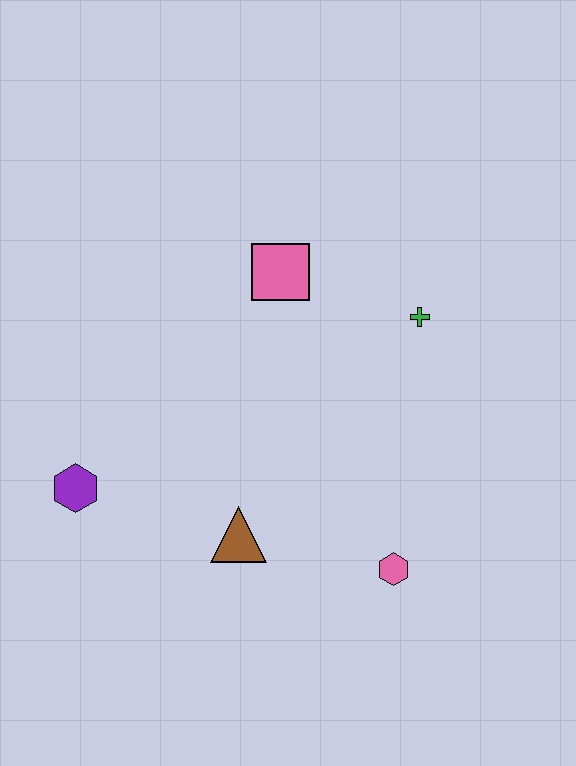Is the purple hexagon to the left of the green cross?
Yes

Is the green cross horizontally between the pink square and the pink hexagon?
No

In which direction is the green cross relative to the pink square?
The green cross is to the right of the pink square.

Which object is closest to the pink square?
The green cross is closest to the pink square.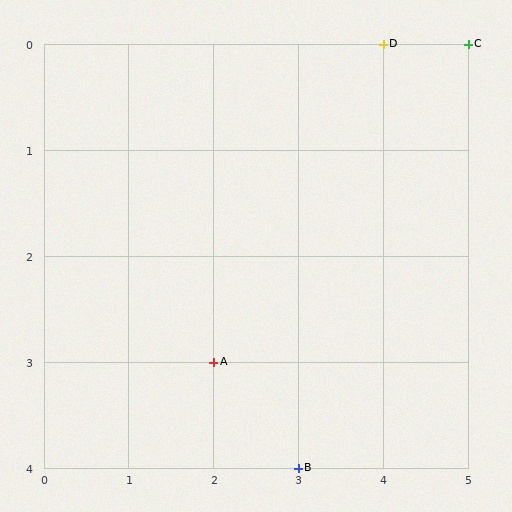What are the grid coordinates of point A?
Point A is at grid coordinates (2, 3).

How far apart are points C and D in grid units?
Points C and D are 1 column apart.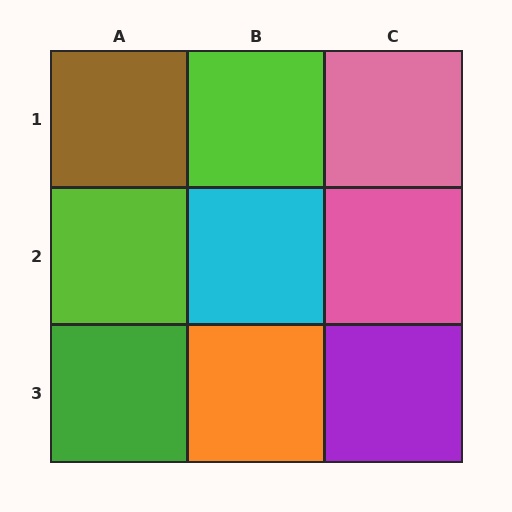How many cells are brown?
1 cell is brown.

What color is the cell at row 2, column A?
Lime.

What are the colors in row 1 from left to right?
Brown, lime, pink.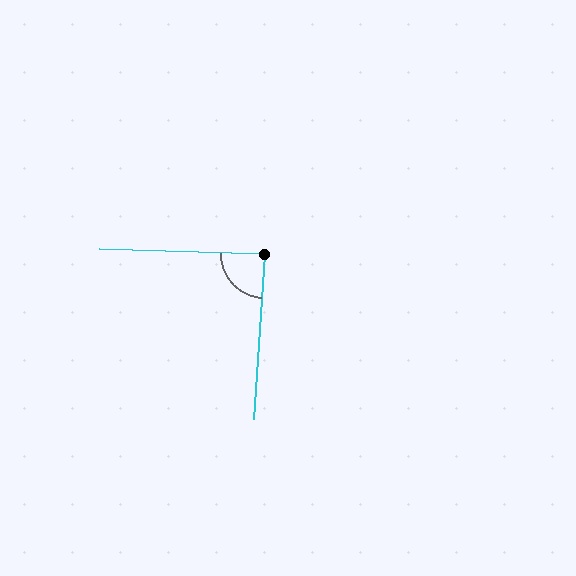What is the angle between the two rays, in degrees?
Approximately 88 degrees.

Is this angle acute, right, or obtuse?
It is approximately a right angle.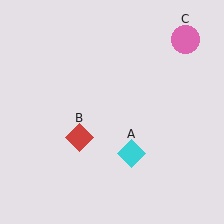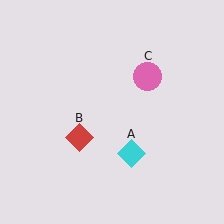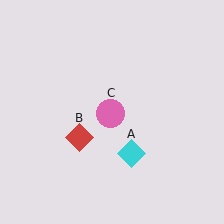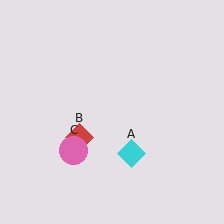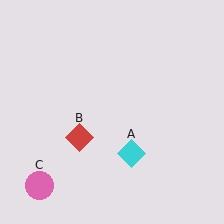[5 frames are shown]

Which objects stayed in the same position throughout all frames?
Cyan diamond (object A) and red diamond (object B) remained stationary.